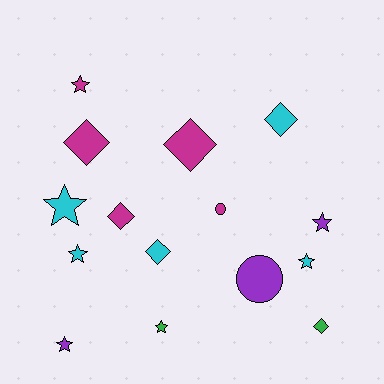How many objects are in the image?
There are 15 objects.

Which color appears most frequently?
Cyan, with 5 objects.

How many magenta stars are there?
There is 1 magenta star.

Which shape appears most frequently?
Star, with 7 objects.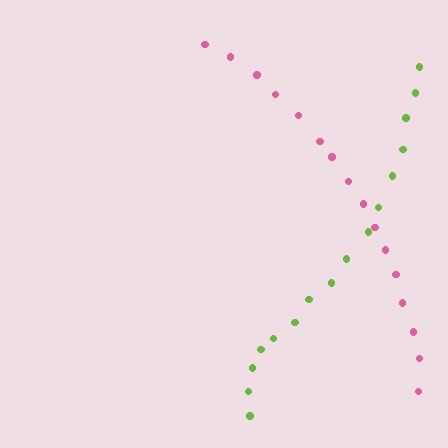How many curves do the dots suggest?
There are 2 distinct paths.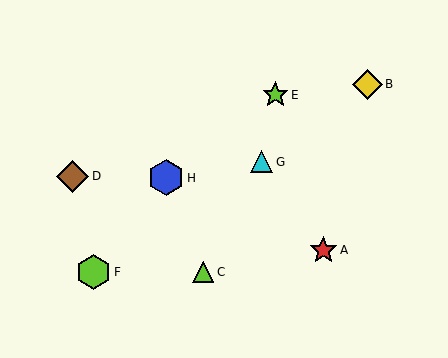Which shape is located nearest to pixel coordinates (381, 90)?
The yellow diamond (labeled B) at (367, 84) is nearest to that location.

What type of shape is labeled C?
Shape C is a lime triangle.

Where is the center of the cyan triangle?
The center of the cyan triangle is at (261, 162).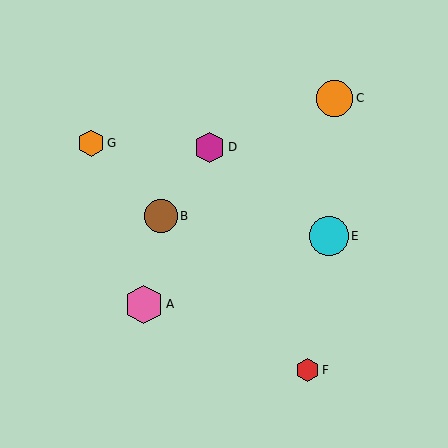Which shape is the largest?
The pink hexagon (labeled A) is the largest.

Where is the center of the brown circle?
The center of the brown circle is at (161, 216).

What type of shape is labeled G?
Shape G is an orange hexagon.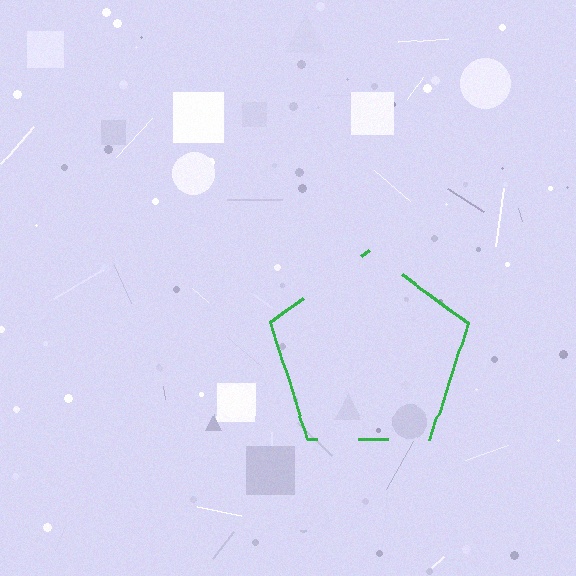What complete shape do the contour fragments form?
The contour fragments form a pentagon.